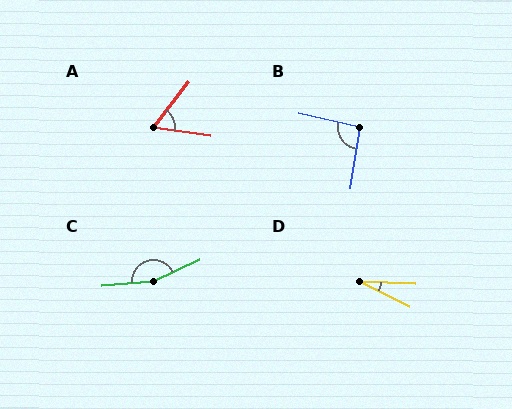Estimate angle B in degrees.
Approximately 94 degrees.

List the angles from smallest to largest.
D (24°), A (60°), B (94°), C (158°).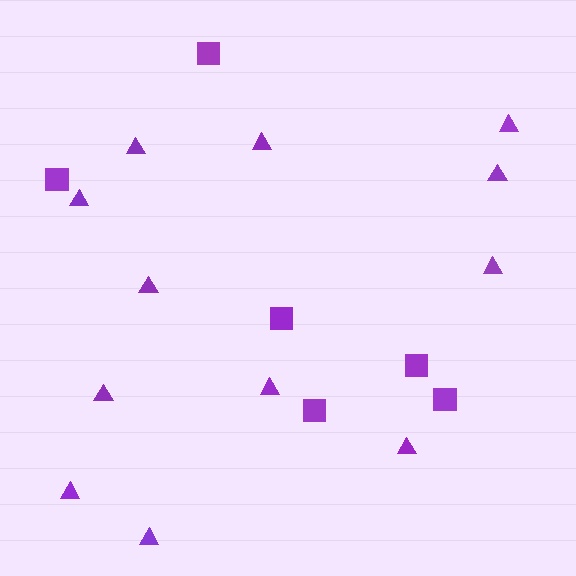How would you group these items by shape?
There are 2 groups: one group of squares (6) and one group of triangles (12).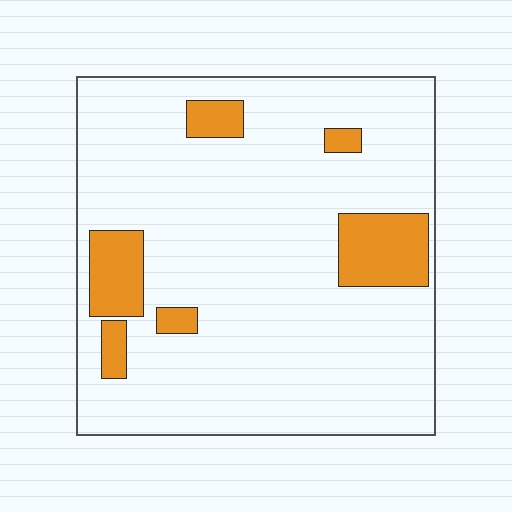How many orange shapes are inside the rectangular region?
6.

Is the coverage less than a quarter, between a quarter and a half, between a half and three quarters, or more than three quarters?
Less than a quarter.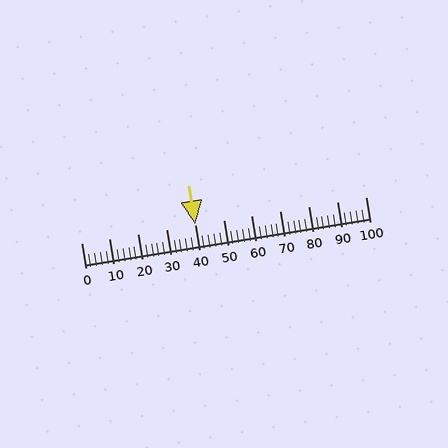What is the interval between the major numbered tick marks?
The major tick marks are spaced 10 units apart.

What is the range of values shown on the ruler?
The ruler shows values from 0 to 100.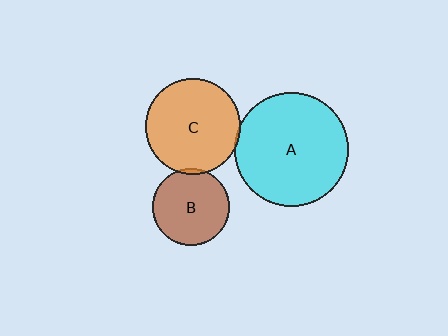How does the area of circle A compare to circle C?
Approximately 1.4 times.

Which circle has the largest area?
Circle A (cyan).